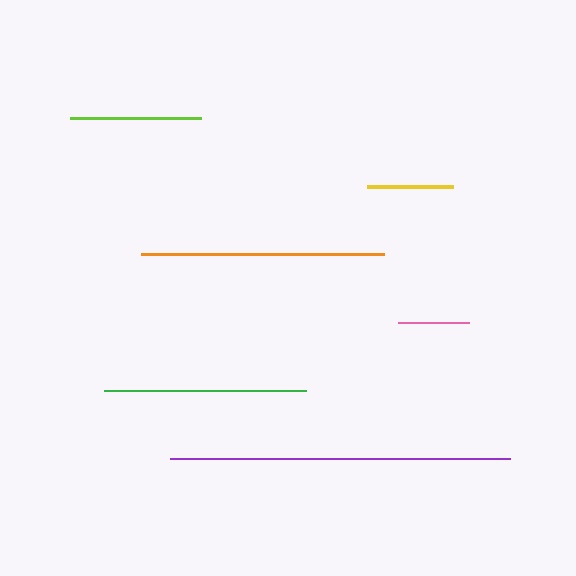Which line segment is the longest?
The purple line is the longest at approximately 341 pixels.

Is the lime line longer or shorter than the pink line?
The lime line is longer than the pink line.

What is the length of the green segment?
The green segment is approximately 202 pixels long.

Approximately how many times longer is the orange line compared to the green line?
The orange line is approximately 1.2 times the length of the green line.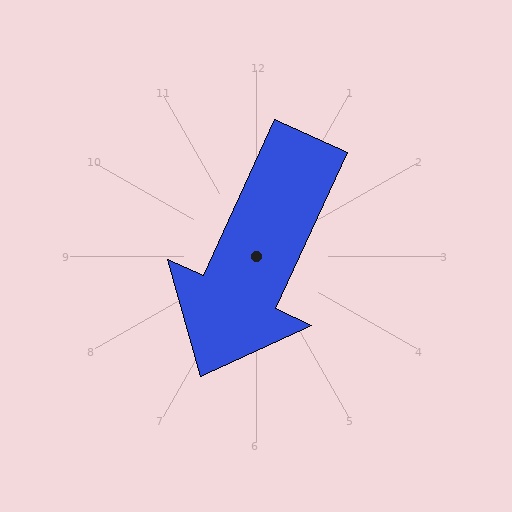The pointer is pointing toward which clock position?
Roughly 7 o'clock.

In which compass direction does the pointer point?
Southwest.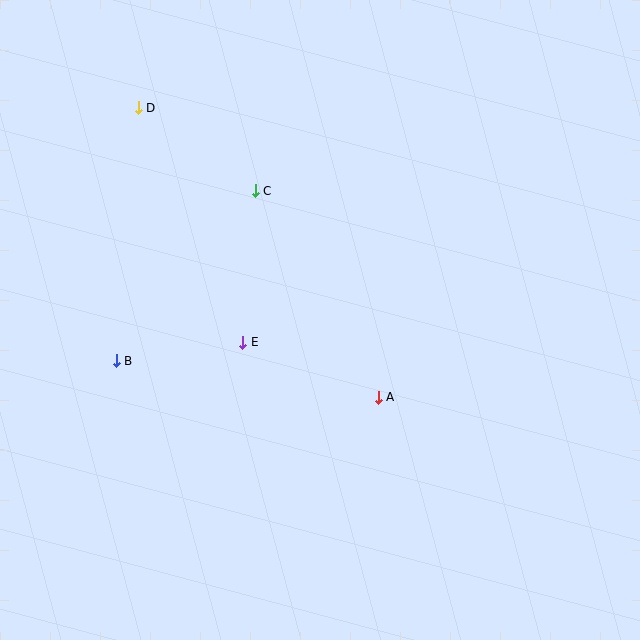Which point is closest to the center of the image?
Point E at (243, 342) is closest to the center.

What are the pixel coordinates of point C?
Point C is at (255, 191).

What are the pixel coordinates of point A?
Point A is at (378, 397).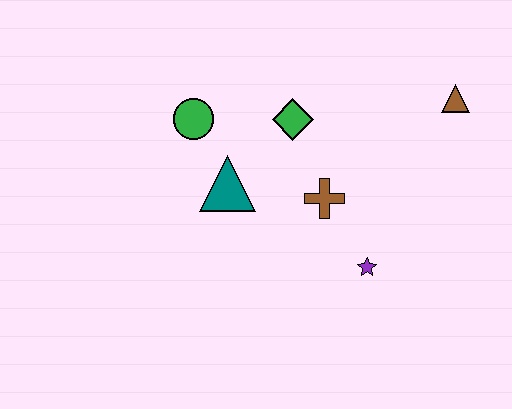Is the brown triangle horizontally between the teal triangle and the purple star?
No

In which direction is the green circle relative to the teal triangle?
The green circle is above the teal triangle.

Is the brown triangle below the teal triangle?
No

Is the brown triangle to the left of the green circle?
No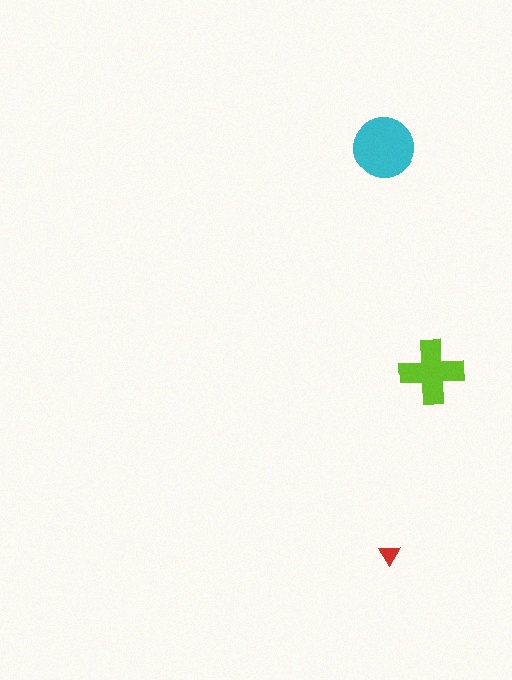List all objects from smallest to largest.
The red triangle, the lime cross, the cyan circle.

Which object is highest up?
The cyan circle is topmost.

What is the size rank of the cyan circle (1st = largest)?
1st.